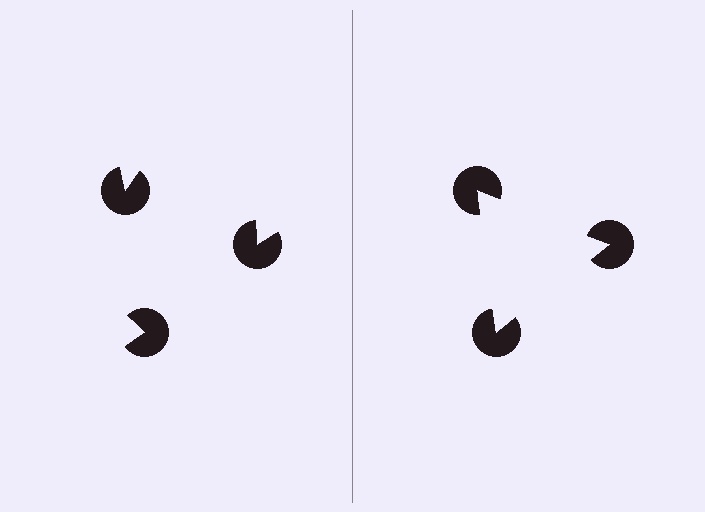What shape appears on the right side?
An illusory triangle.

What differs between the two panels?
The pac-man discs are positioned identically on both sides; only the wedge orientations differ. On the right they align to a triangle; on the left they are misaligned.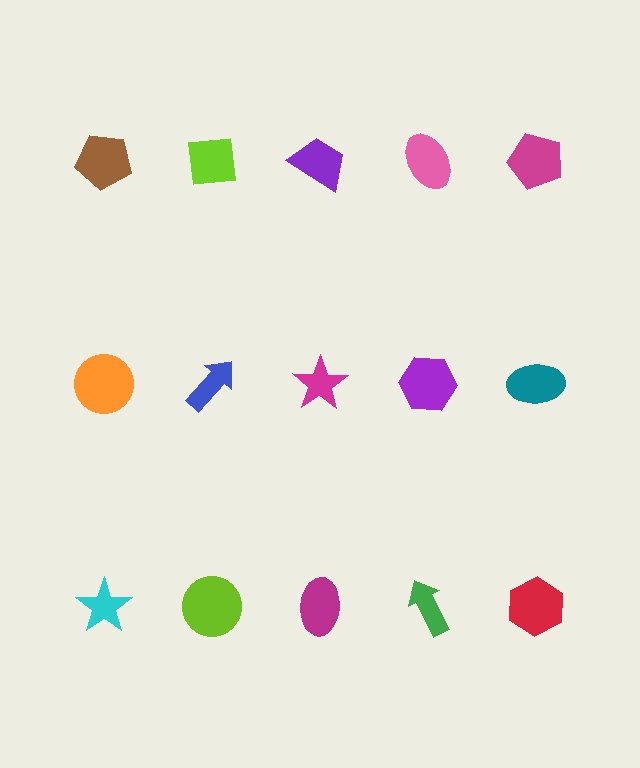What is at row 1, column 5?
A magenta pentagon.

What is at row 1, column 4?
A pink ellipse.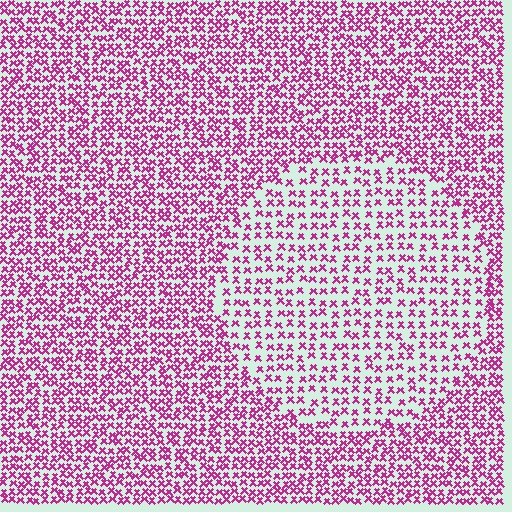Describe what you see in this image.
The image contains small magenta elements arranged at two different densities. A circle-shaped region is visible where the elements are less densely packed than the surrounding area.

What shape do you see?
I see a circle.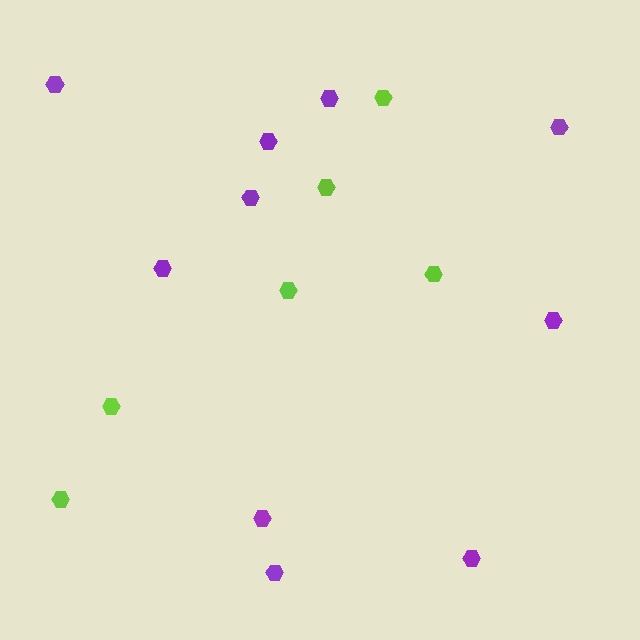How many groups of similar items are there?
There are 2 groups: one group of lime hexagons (6) and one group of purple hexagons (10).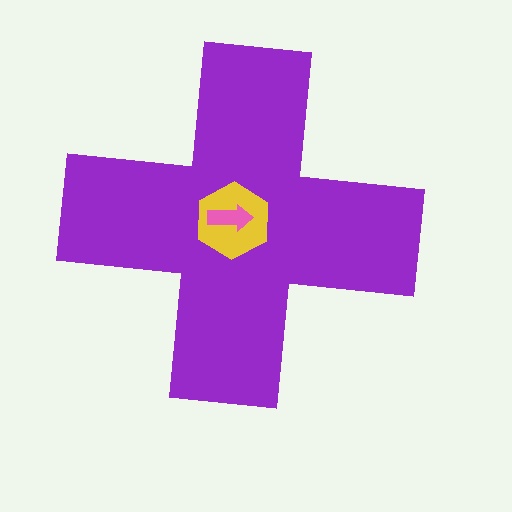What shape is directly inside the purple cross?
The yellow hexagon.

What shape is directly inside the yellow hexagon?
The pink arrow.